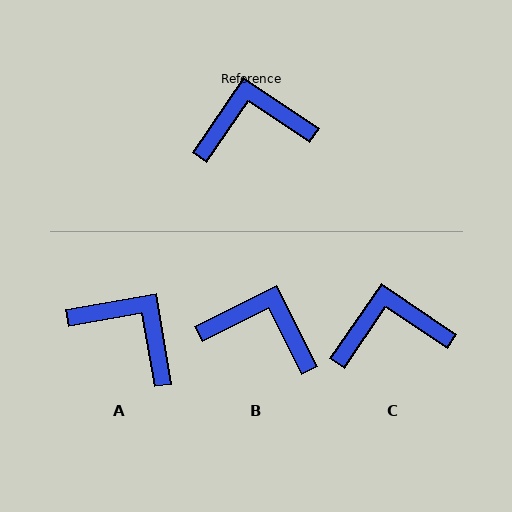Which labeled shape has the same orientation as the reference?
C.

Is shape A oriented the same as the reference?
No, it is off by about 46 degrees.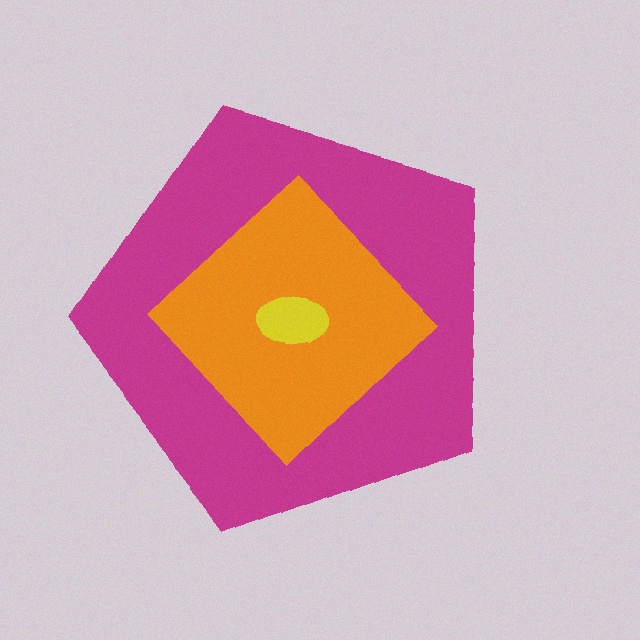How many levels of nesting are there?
3.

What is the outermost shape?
The magenta pentagon.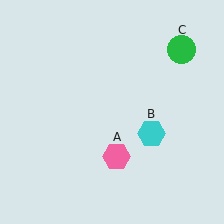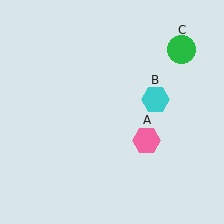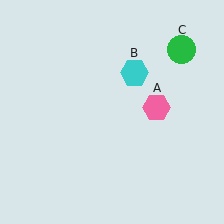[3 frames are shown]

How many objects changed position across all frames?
2 objects changed position: pink hexagon (object A), cyan hexagon (object B).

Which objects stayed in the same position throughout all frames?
Green circle (object C) remained stationary.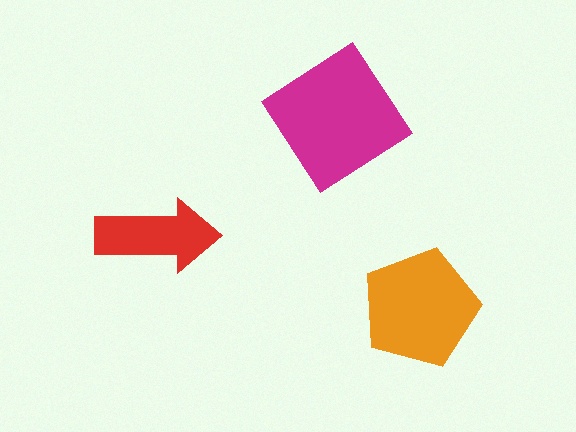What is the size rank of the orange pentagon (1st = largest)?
2nd.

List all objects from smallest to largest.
The red arrow, the orange pentagon, the magenta diamond.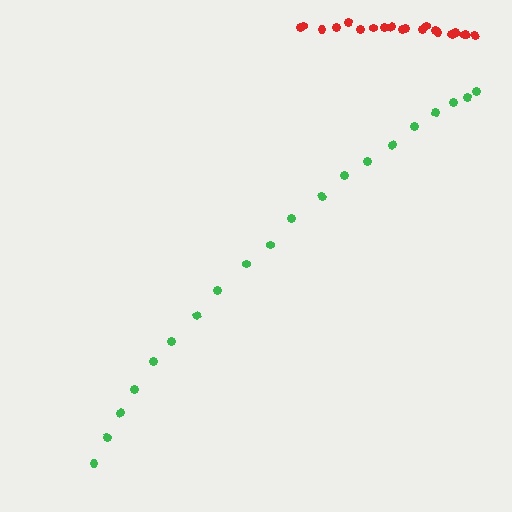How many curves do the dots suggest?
There are 2 distinct paths.